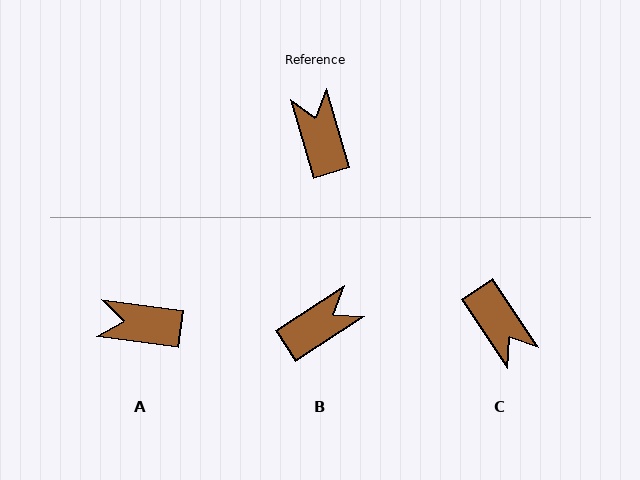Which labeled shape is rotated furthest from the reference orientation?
C, about 163 degrees away.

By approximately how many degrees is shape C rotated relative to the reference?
Approximately 163 degrees clockwise.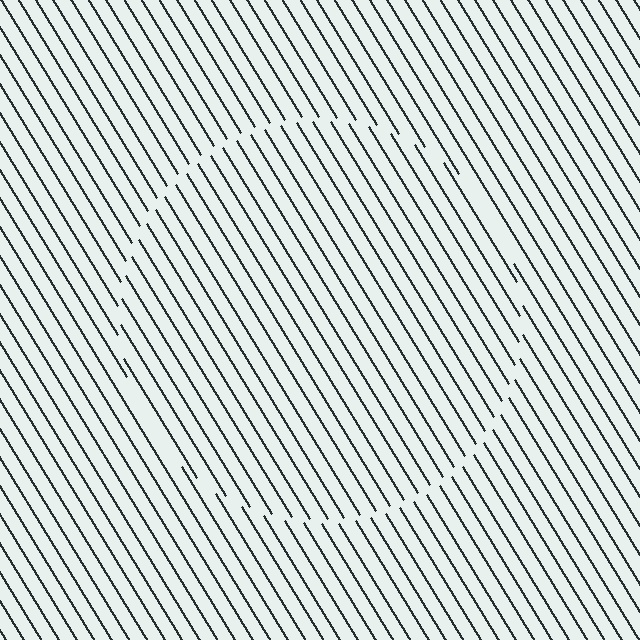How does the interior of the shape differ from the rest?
The interior of the shape contains the same grating, shifted by half a period — the contour is defined by the phase discontinuity where line-ends from the inner and outer gratings abut.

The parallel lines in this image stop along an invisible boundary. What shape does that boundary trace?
An illusory circle. The interior of the shape contains the same grating, shifted by half a period — the contour is defined by the phase discontinuity where line-ends from the inner and outer gratings abut.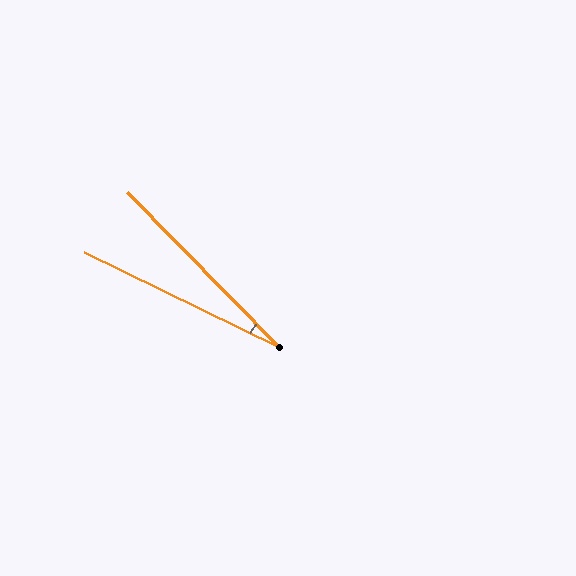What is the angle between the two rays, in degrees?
Approximately 20 degrees.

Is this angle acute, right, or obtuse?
It is acute.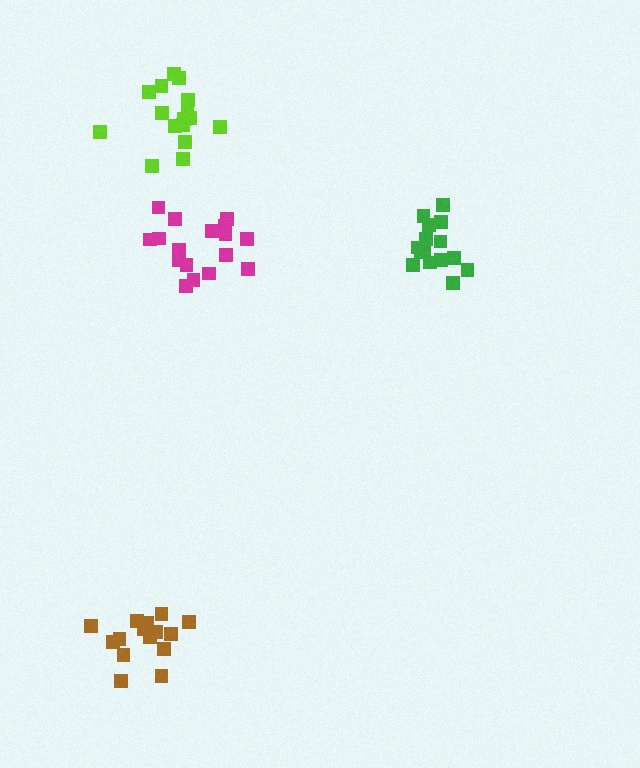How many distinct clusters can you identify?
There are 4 distinct clusters.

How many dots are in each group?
Group 1: 17 dots, Group 2: 16 dots, Group 3: 15 dots, Group 4: 15 dots (63 total).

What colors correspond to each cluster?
The clusters are colored: magenta, lime, green, brown.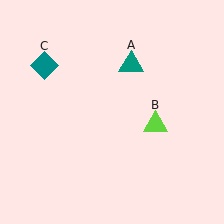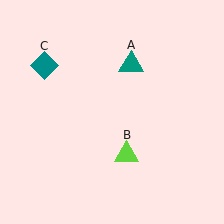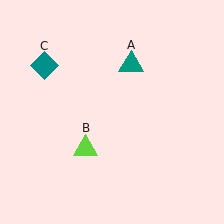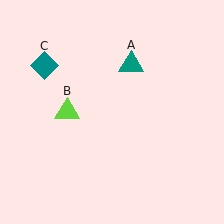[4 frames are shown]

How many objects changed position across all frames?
1 object changed position: lime triangle (object B).